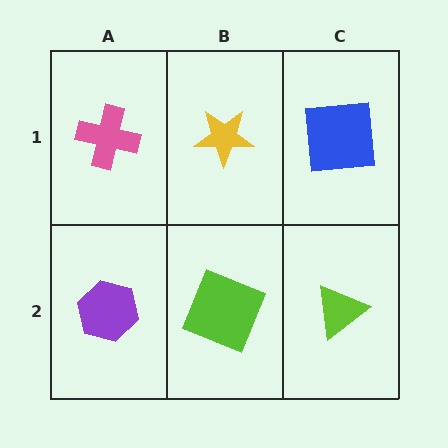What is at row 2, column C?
A lime triangle.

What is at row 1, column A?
A pink cross.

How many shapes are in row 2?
3 shapes.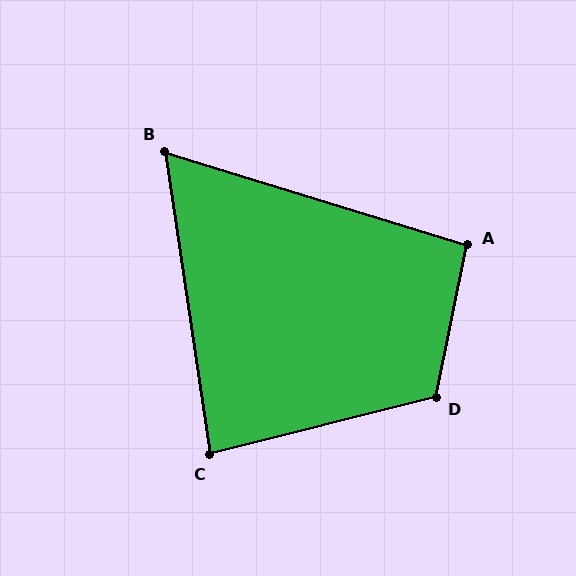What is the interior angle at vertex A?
Approximately 96 degrees (obtuse).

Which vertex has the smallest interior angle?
B, at approximately 65 degrees.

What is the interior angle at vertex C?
Approximately 84 degrees (acute).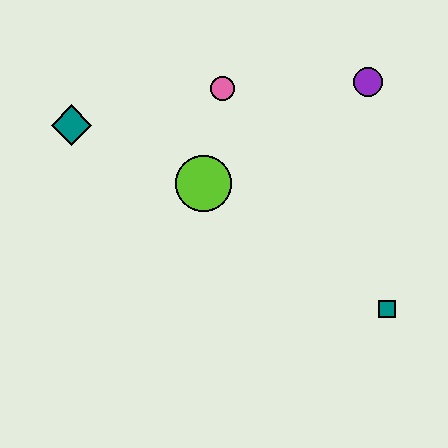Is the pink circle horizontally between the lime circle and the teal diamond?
No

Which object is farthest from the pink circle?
The teal square is farthest from the pink circle.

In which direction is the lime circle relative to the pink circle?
The lime circle is below the pink circle.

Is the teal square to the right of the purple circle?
Yes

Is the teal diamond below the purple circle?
Yes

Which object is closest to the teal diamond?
The lime circle is closest to the teal diamond.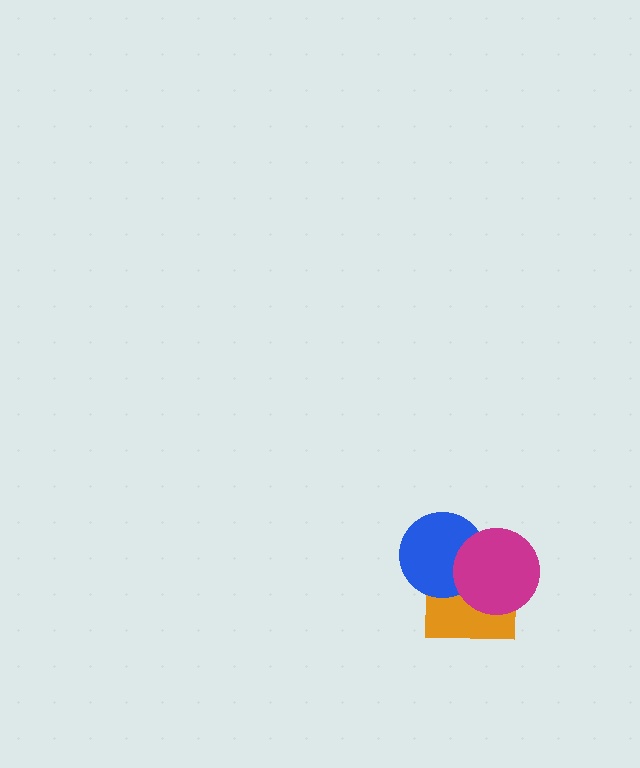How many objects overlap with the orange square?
2 objects overlap with the orange square.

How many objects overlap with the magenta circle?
2 objects overlap with the magenta circle.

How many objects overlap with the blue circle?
2 objects overlap with the blue circle.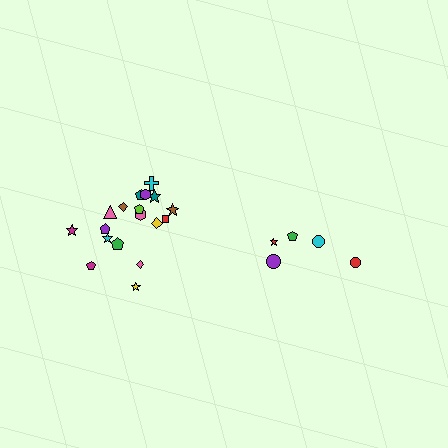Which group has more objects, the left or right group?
The left group.